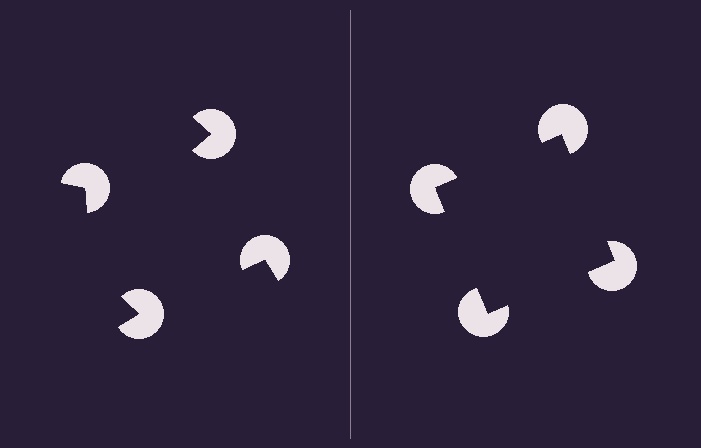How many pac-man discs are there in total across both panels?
8 — 4 on each side.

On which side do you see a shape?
An illusory square appears on the right side. On the left side the wedge cuts are rotated, so no coherent shape forms.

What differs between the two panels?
The pac-man discs are positioned identically on both sides; only the wedge orientations differ. On the right they align to a square; on the left they are misaligned.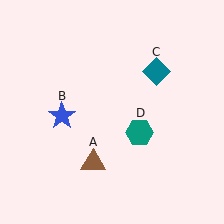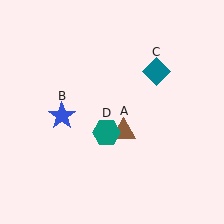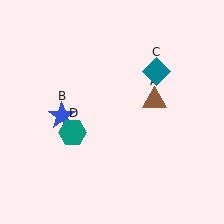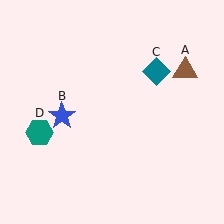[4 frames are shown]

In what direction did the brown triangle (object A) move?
The brown triangle (object A) moved up and to the right.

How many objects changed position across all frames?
2 objects changed position: brown triangle (object A), teal hexagon (object D).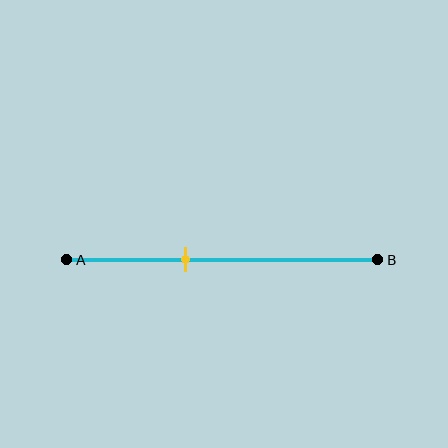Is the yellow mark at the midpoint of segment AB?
No, the mark is at about 40% from A, not at the 50% midpoint.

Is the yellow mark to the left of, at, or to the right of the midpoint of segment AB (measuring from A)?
The yellow mark is to the left of the midpoint of segment AB.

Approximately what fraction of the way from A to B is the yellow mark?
The yellow mark is approximately 40% of the way from A to B.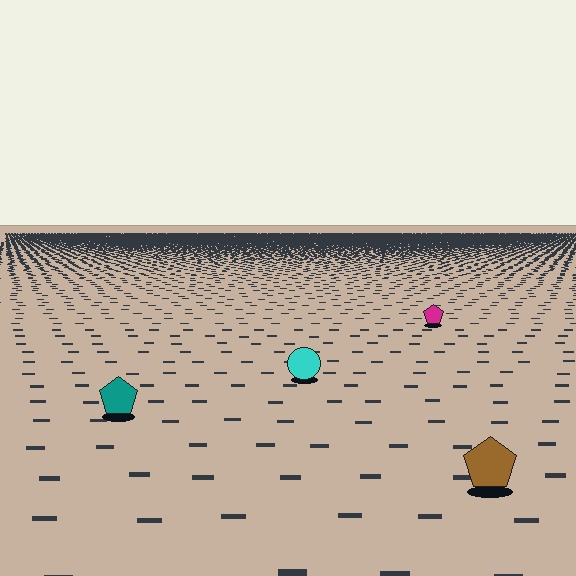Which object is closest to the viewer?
The brown pentagon is closest. The texture marks near it are larger and more spread out.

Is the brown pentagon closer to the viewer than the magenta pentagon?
Yes. The brown pentagon is closer — you can tell from the texture gradient: the ground texture is coarser near it.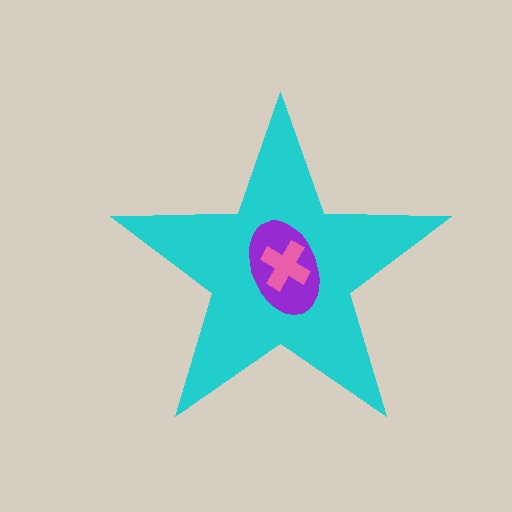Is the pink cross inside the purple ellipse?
Yes.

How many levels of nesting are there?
3.